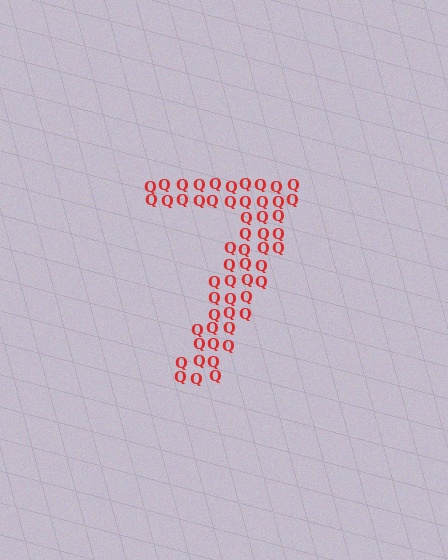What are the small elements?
The small elements are letter Q's.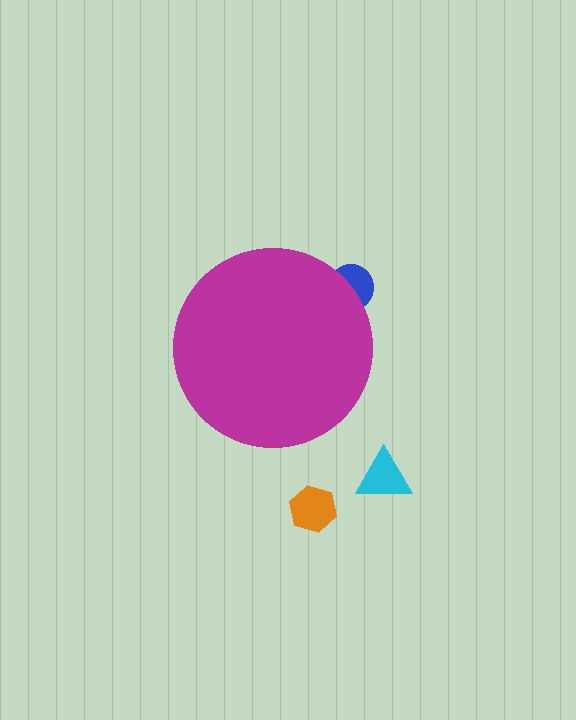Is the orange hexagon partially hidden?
No, the orange hexagon is fully visible.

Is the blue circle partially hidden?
Yes, the blue circle is partially hidden behind the magenta circle.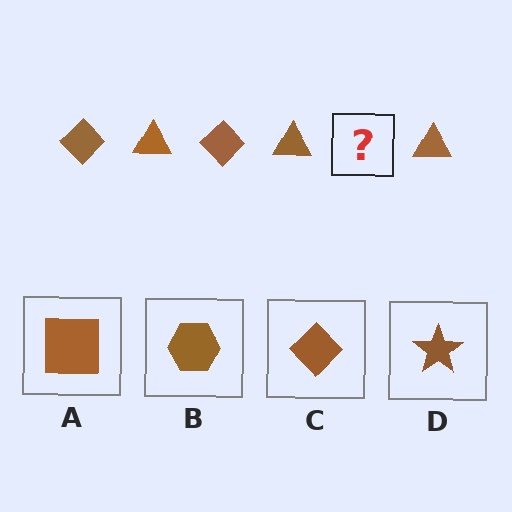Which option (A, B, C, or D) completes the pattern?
C.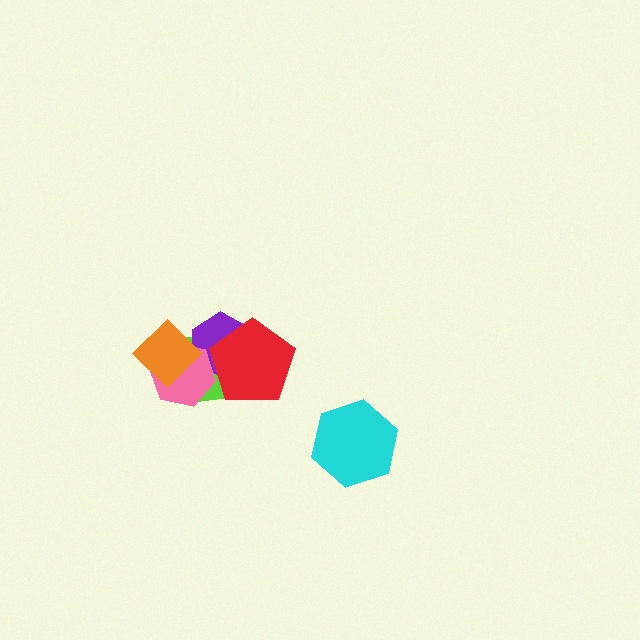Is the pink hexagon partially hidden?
Yes, it is partially covered by another shape.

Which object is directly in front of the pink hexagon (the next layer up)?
The red pentagon is directly in front of the pink hexagon.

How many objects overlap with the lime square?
4 objects overlap with the lime square.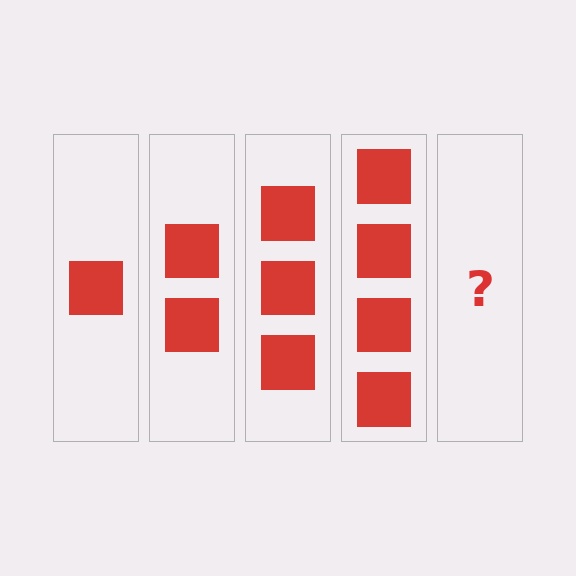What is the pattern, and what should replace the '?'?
The pattern is that each step adds one more square. The '?' should be 5 squares.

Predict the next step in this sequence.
The next step is 5 squares.